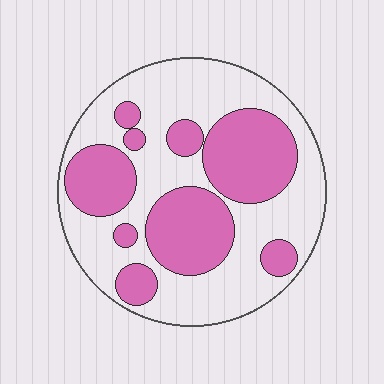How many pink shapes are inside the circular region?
9.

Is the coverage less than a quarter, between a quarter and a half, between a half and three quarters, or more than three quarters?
Between a quarter and a half.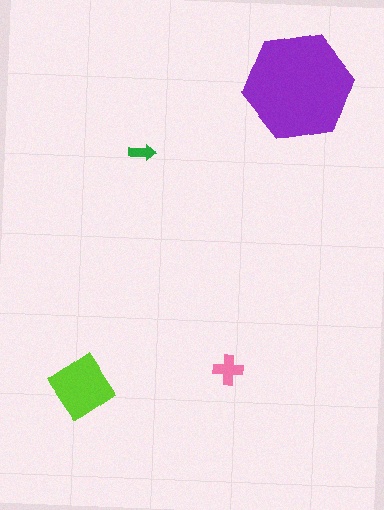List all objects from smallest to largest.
The green arrow, the pink cross, the lime diamond, the purple hexagon.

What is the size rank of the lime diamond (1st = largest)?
2nd.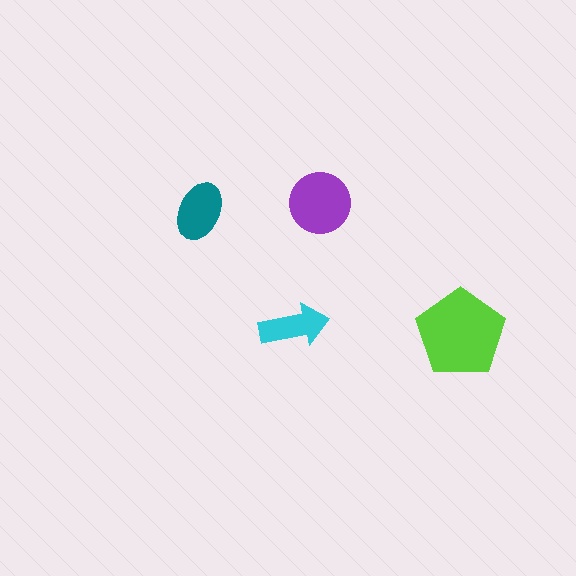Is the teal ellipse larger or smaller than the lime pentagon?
Smaller.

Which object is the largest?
The lime pentagon.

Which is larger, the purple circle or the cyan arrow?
The purple circle.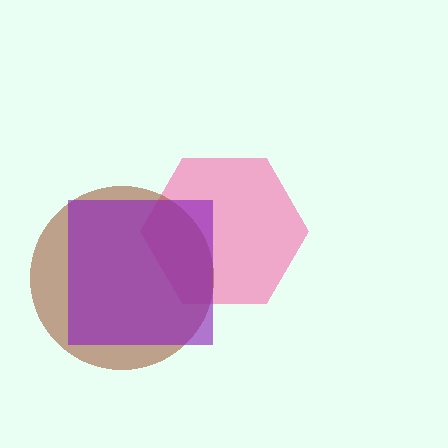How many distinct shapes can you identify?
There are 3 distinct shapes: a pink hexagon, a brown circle, a purple square.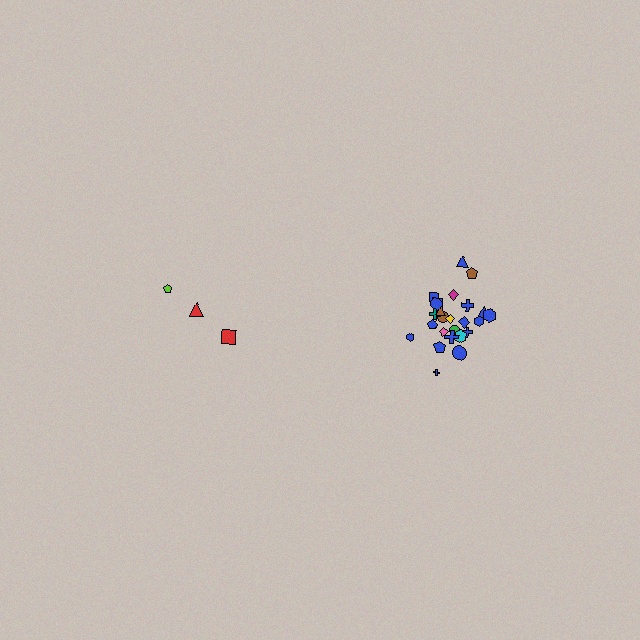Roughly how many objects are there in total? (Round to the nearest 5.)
Roughly 30 objects in total.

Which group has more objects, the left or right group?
The right group.